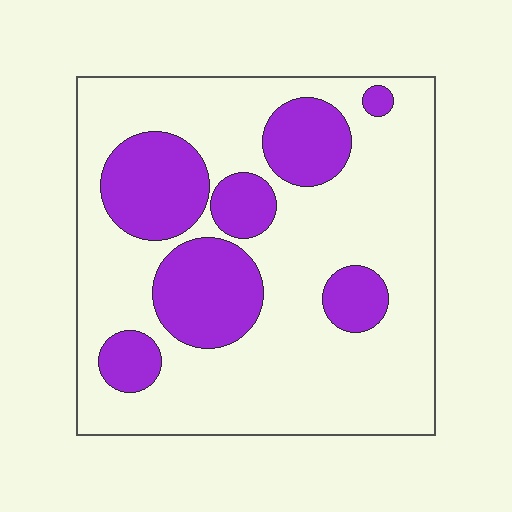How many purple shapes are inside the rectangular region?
7.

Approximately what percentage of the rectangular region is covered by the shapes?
Approximately 30%.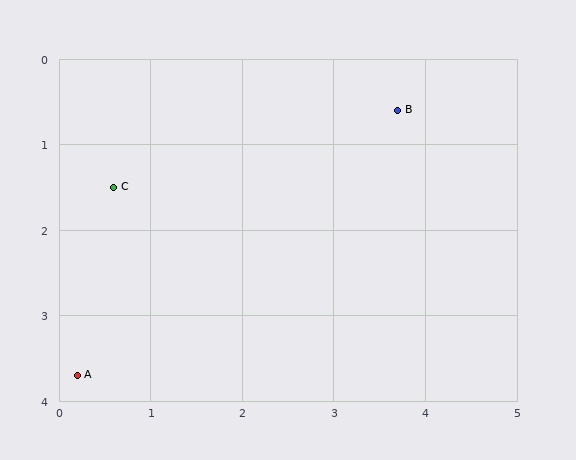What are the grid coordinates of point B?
Point B is at approximately (3.7, 0.6).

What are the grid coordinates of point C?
Point C is at approximately (0.6, 1.5).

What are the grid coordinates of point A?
Point A is at approximately (0.2, 3.7).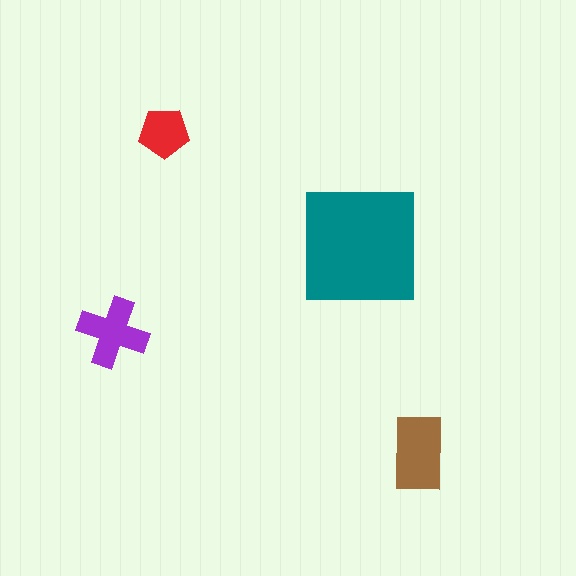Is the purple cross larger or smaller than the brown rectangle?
Smaller.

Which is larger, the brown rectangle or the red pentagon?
The brown rectangle.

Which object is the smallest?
The red pentagon.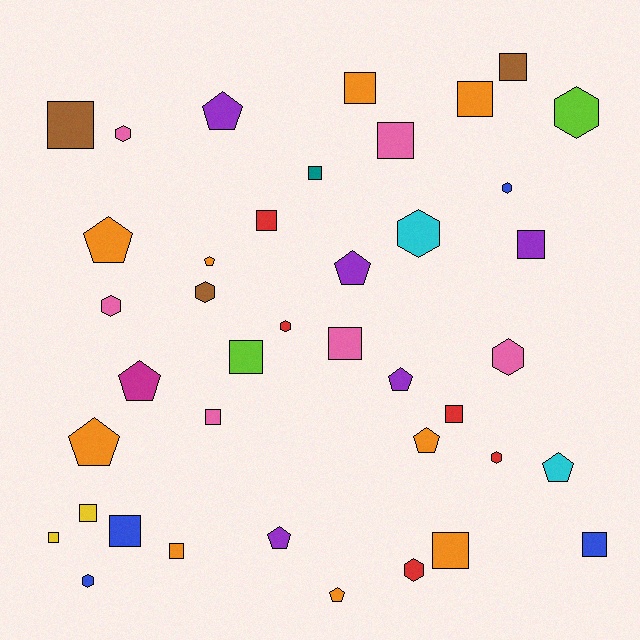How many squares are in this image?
There are 18 squares.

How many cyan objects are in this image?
There are 2 cyan objects.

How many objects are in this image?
There are 40 objects.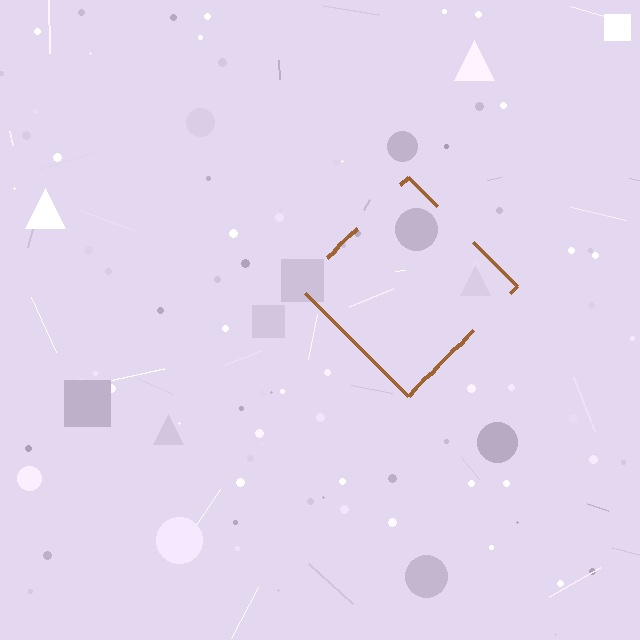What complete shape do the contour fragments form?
The contour fragments form a diamond.